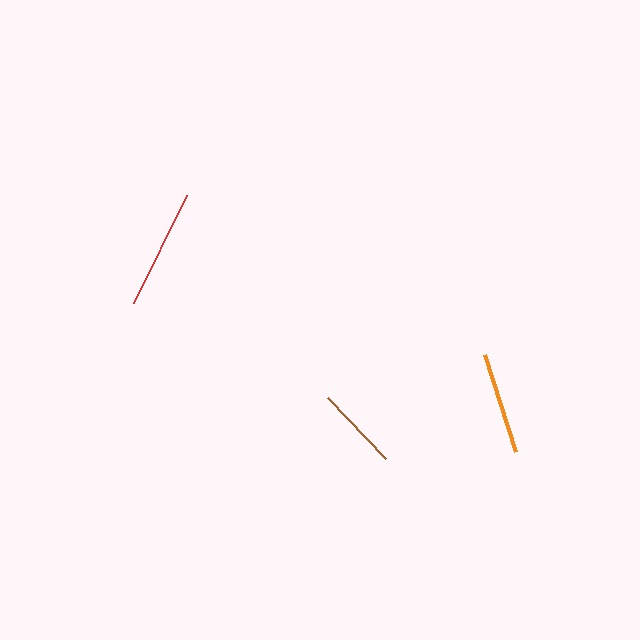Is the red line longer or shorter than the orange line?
The red line is longer than the orange line.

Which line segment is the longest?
The red line is the longest at approximately 121 pixels.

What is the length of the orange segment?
The orange segment is approximately 102 pixels long.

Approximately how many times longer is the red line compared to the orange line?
The red line is approximately 1.2 times the length of the orange line.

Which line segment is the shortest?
The brown line is the shortest at approximately 84 pixels.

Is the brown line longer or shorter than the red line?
The red line is longer than the brown line.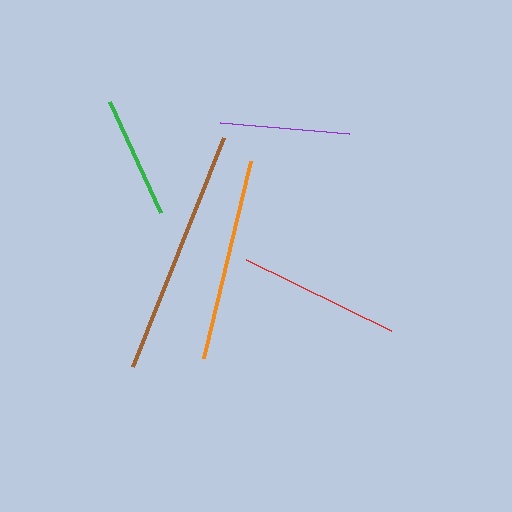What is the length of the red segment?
The red segment is approximately 161 pixels long.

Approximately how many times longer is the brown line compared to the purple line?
The brown line is approximately 1.9 times the length of the purple line.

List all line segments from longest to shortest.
From longest to shortest: brown, orange, red, purple, green.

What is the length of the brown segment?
The brown segment is approximately 246 pixels long.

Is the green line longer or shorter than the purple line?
The purple line is longer than the green line.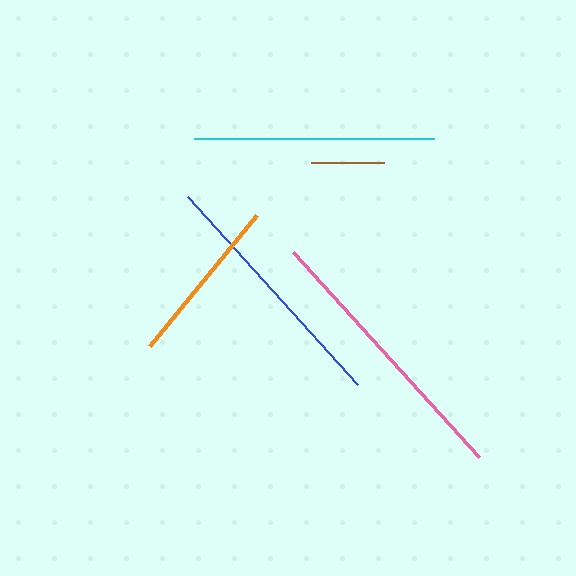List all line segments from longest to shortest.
From longest to shortest: pink, blue, cyan, orange, brown.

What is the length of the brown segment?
The brown segment is approximately 73 pixels long.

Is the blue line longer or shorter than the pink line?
The pink line is longer than the blue line.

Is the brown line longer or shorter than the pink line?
The pink line is longer than the brown line.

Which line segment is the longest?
The pink line is the longest at approximately 276 pixels.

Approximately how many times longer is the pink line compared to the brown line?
The pink line is approximately 3.8 times the length of the brown line.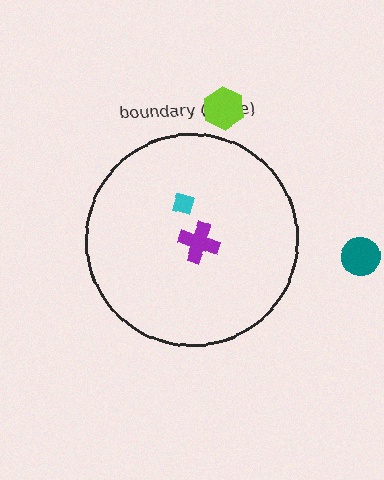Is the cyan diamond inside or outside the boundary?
Inside.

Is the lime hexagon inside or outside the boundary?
Outside.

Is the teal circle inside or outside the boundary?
Outside.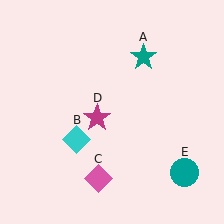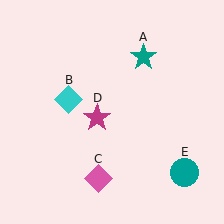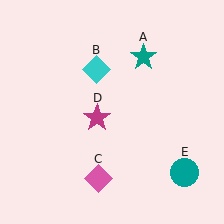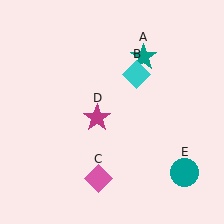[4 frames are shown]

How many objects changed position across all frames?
1 object changed position: cyan diamond (object B).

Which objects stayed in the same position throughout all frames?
Teal star (object A) and pink diamond (object C) and magenta star (object D) and teal circle (object E) remained stationary.